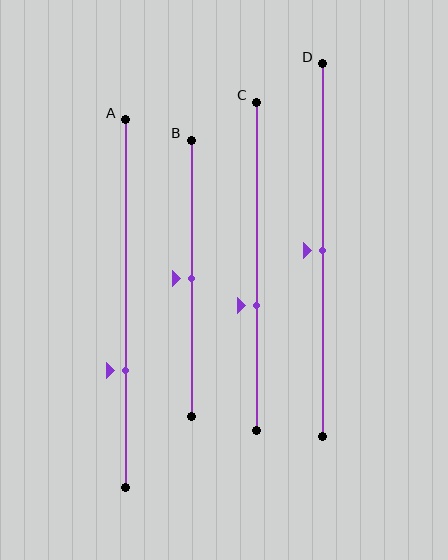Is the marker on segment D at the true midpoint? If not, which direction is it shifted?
Yes, the marker on segment D is at the true midpoint.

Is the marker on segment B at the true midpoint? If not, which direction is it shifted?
Yes, the marker on segment B is at the true midpoint.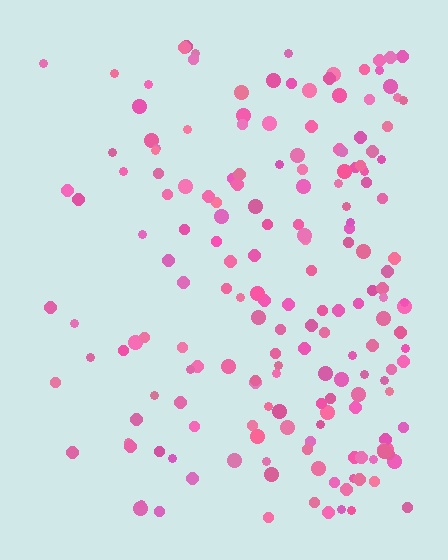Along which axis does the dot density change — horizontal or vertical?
Horizontal.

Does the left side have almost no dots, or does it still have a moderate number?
Still a moderate number, just noticeably fewer than the right.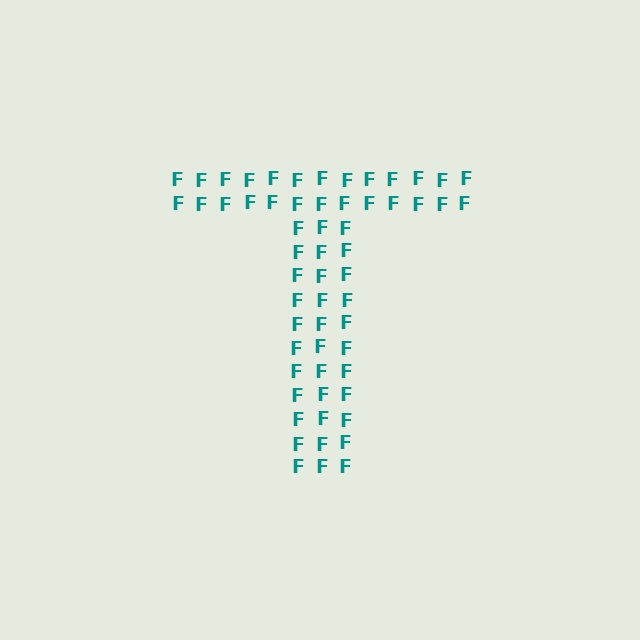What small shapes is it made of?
It is made of small letter F's.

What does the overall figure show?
The overall figure shows the letter T.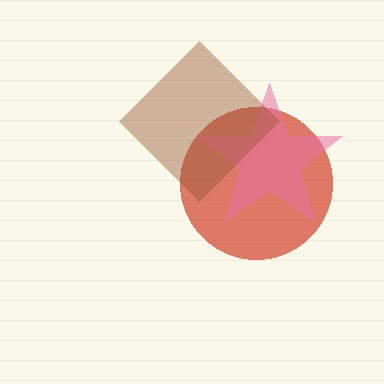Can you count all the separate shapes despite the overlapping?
Yes, there are 3 separate shapes.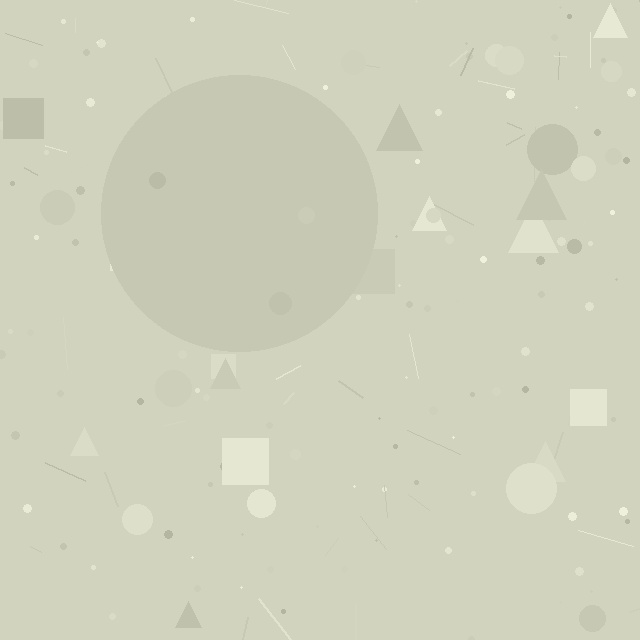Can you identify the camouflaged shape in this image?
The camouflaged shape is a circle.